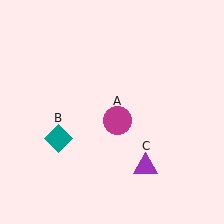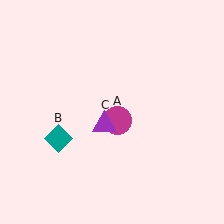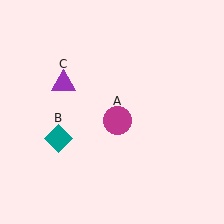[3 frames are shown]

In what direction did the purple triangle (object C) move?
The purple triangle (object C) moved up and to the left.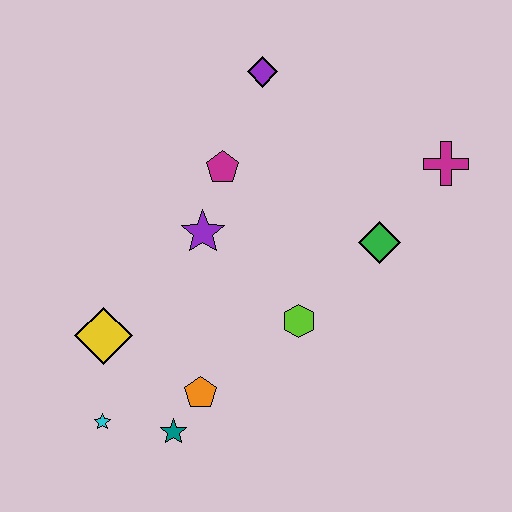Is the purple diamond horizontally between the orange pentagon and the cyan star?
No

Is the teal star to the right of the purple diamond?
No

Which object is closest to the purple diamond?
The magenta pentagon is closest to the purple diamond.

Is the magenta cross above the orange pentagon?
Yes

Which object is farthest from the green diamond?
The cyan star is farthest from the green diamond.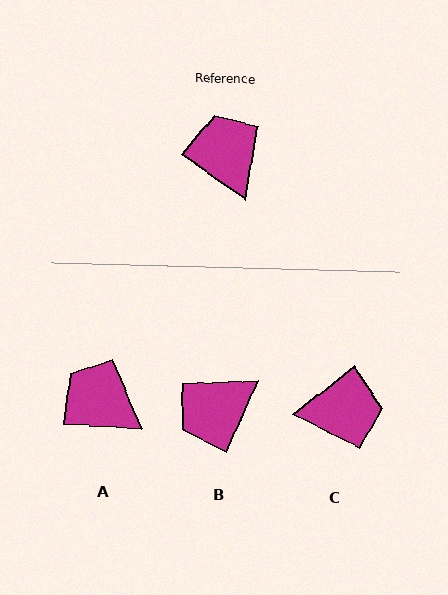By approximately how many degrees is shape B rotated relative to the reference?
Approximately 102 degrees counter-clockwise.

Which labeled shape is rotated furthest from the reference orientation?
C, about 106 degrees away.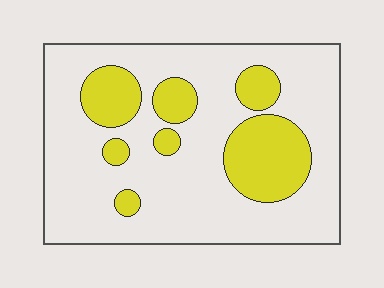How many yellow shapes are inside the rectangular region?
7.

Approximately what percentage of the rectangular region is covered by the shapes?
Approximately 25%.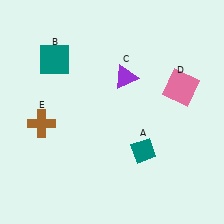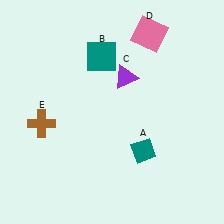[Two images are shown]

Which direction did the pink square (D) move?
The pink square (D) moved up.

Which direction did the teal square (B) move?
The teal square (B) moved right.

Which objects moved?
The objects that moved are: the teal square (B), the pink square (D).